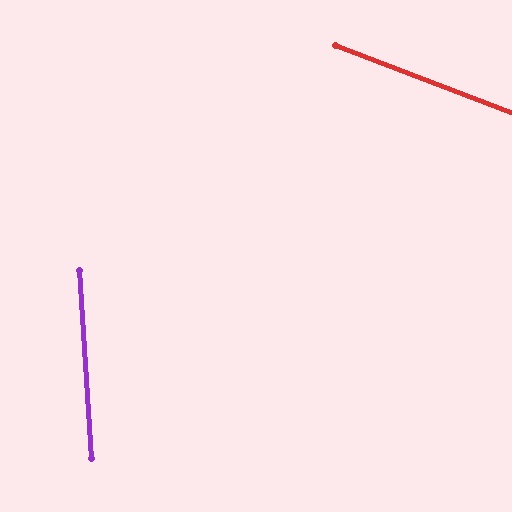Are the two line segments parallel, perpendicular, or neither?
Neither parallel nor perpendicular — they differ by about 65°.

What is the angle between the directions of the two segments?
Approximately 65 degrees.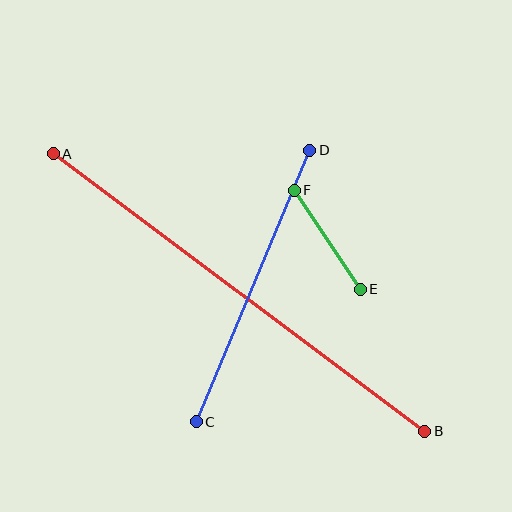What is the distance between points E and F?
The distance is approximately 119 pixels.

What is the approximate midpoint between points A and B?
The midpoint is at approximately (239, 293) pixels.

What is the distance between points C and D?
The distance is approximately 294 pixels.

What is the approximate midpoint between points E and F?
The midpoint is at approximately (327, 240) pixels.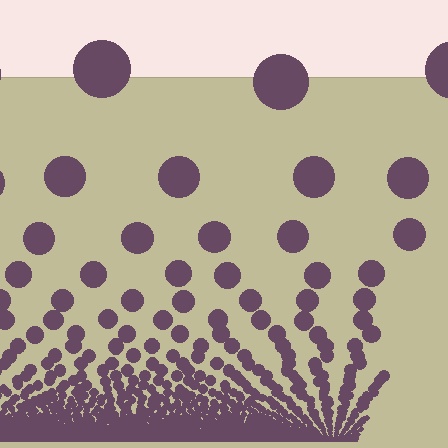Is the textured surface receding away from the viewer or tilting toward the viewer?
The surface appears to tilt toward the viewer. Texture elements get larger and sparser toward the top.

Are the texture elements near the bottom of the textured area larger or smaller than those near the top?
Smaller. The gradient is inverted — elements near the bottom are smaller and denser.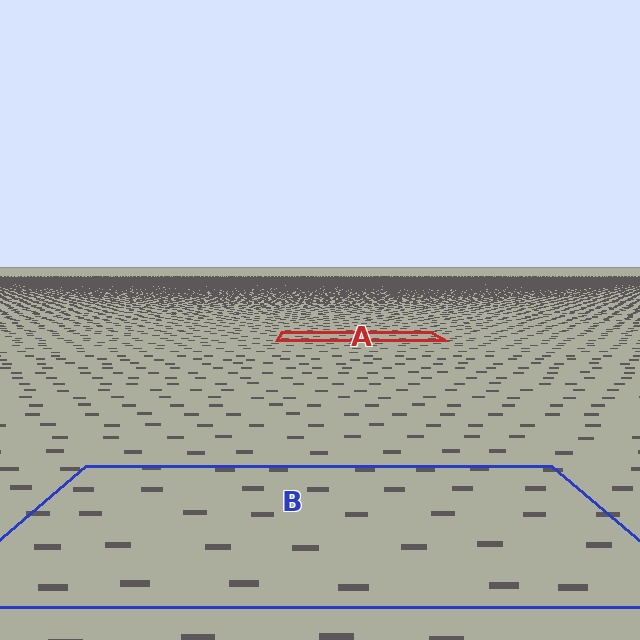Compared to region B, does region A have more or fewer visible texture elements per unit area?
Region A has more texture elements per unit area — they are packed more densely because it is farther away.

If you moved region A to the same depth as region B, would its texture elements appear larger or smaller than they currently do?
They would appear larger. At a closer depth, the same texture elements are projected at a bigger on-screen size.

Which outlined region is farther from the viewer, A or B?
Region A is farther from the viewer — the texture elements inside it appear smaller and more densely packed.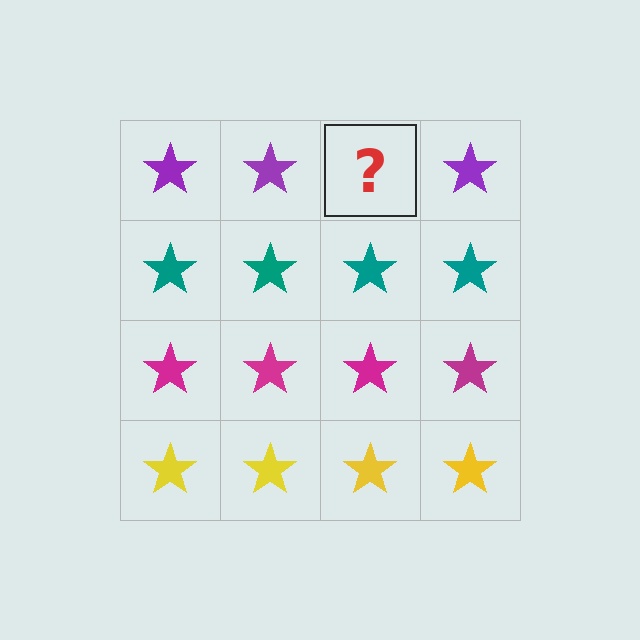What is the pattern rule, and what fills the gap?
The rule is that each row has a consistent color. The gap should be filled with a purple star.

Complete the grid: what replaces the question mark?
The question mark should be replaced with a purple star.